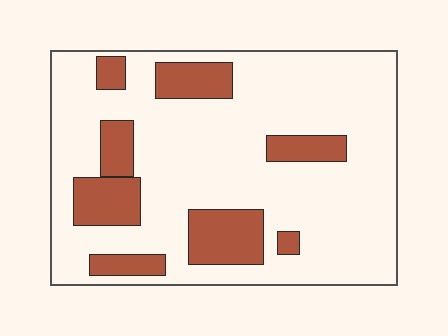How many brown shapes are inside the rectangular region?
8.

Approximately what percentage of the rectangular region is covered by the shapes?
Approximately 20%.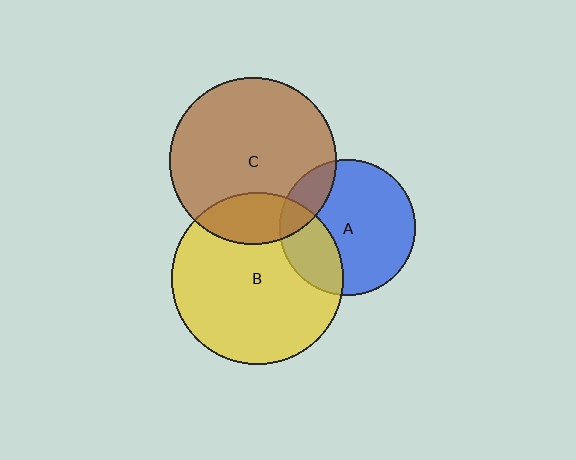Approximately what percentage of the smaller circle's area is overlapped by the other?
Approximately 25%.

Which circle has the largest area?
Circle B (yellow).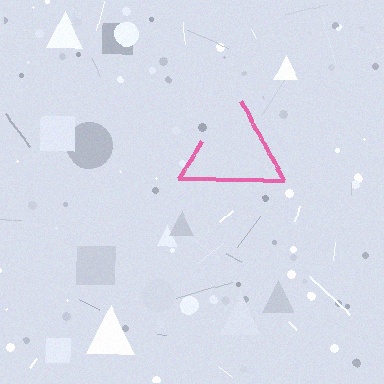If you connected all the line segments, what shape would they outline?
They would outline a triangle.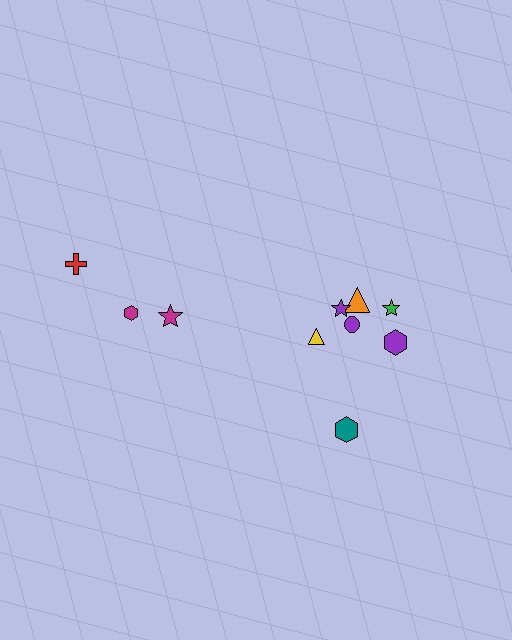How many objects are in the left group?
There are 3 objects.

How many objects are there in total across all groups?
There are 10 objects.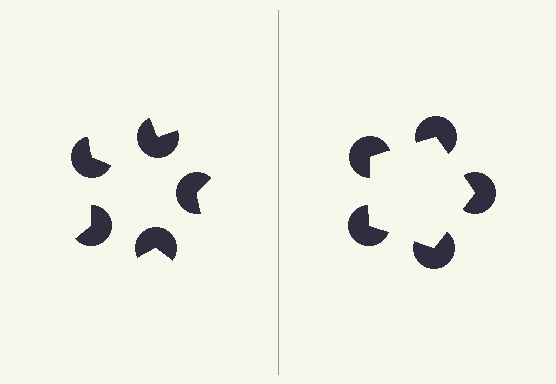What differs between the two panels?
The pac-man discs are positioned identically on both sides; only the wedge orientations differ. On the right they align to a pentagon; on the left they are misaligned.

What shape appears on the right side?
An illusory pentagon.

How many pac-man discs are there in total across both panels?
10 — 5 on each side.